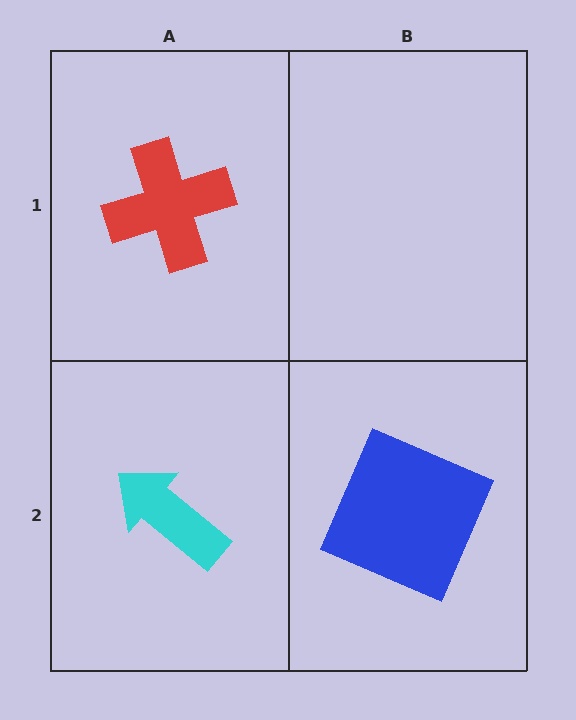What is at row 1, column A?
A red cross.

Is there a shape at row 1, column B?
No, that cell is empty.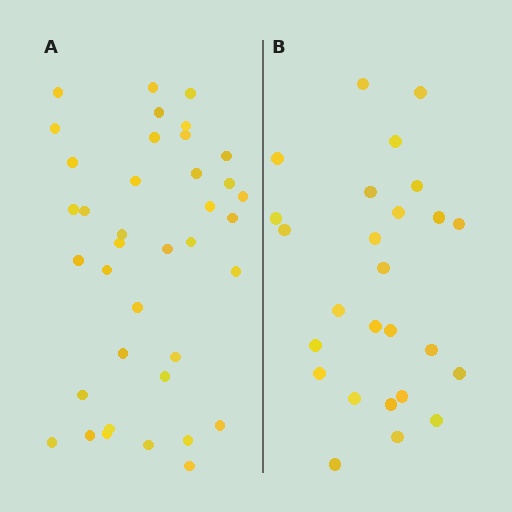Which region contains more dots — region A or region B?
Region A (the left region) has more dots.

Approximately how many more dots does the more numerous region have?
Region A has roughly 12 or so more dots than region B.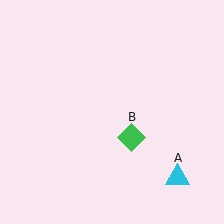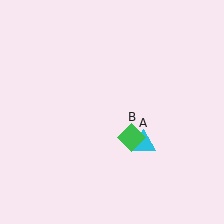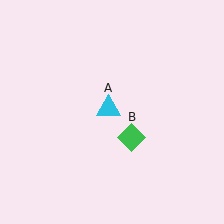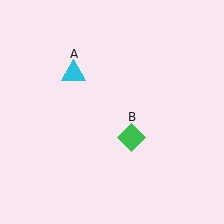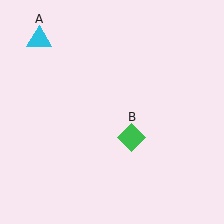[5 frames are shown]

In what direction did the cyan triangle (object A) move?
The cyan triangle (object A) moved up and to the left.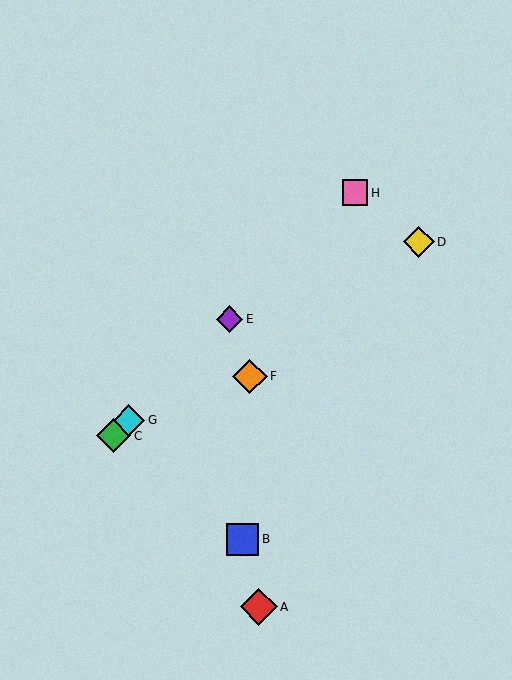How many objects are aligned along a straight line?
4 objects (C, E, G, H) are aligned along a straight line.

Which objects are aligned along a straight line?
Objects C, E, G, H are aligned along a straight line.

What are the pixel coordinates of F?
Object F is at (250, 376).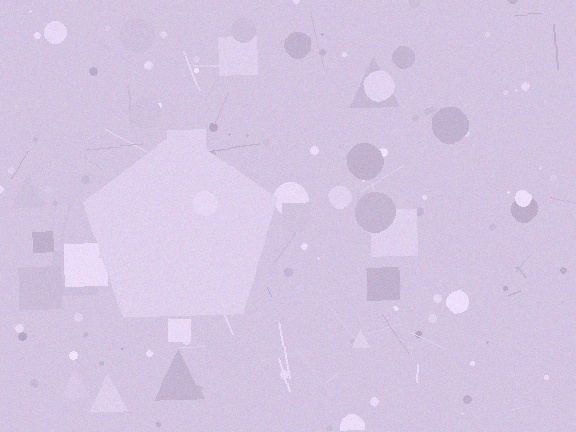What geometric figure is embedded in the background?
A pentagon is embedded in the background.